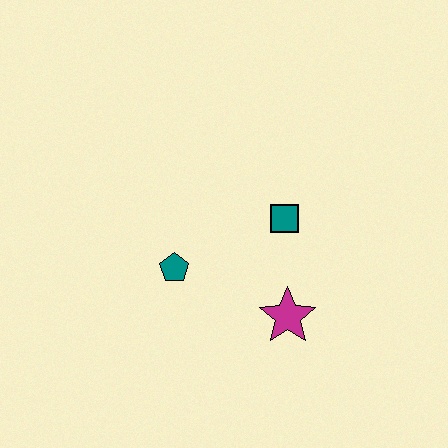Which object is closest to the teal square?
The magenta star is closest to the teal square.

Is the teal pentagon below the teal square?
Yes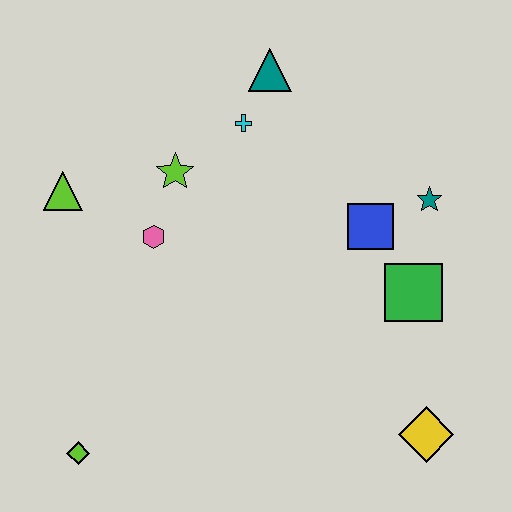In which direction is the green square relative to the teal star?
The green square is below the teal star.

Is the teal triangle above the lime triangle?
Yes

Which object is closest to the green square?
The blue square is closest to the green square.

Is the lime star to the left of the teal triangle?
Yes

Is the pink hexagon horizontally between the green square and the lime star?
No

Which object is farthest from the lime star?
The yellow diamond is farthest from the lime star.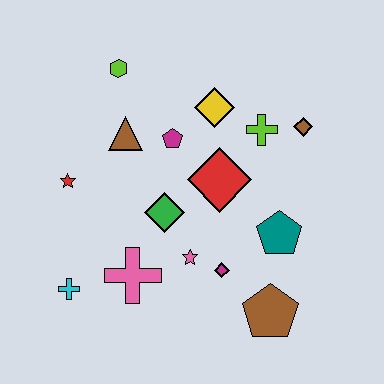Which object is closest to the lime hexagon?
The brown triangle is closest to the lime hexagon.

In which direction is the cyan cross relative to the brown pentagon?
The cyan cross is to the left of the brown pentagon.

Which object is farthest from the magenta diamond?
The lime hexagon is farthest from the magenta diamond.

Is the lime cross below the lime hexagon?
Yes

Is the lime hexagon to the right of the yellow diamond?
No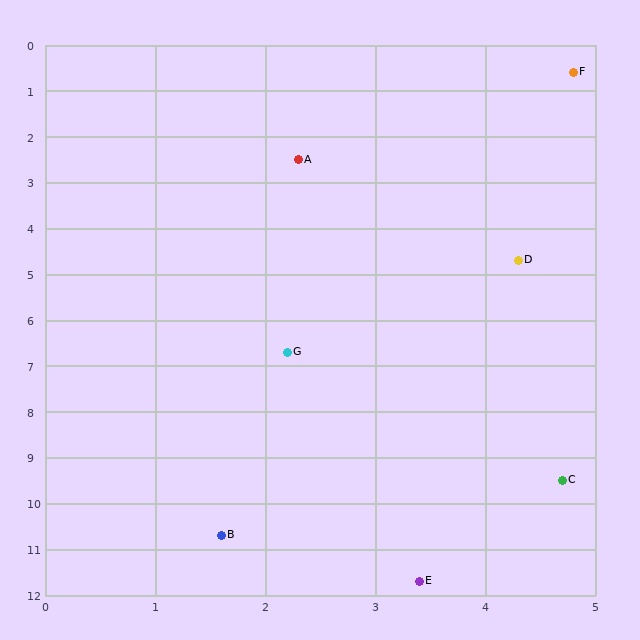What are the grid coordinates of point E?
Point E is at approximately (3.4, 11.7).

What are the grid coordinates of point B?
Point B is at approximately (1.6, 10.7).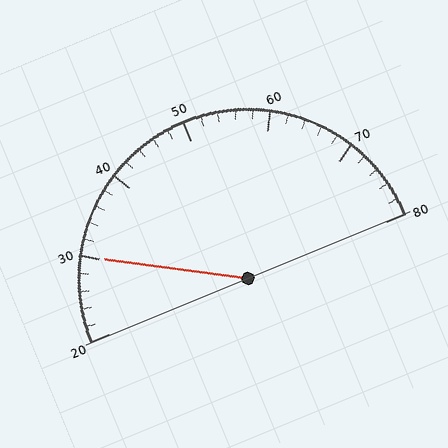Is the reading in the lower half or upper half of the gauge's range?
The reading is in the lower half of the range (20 to 80).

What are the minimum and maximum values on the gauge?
The gauge ranges from 20 to 80.